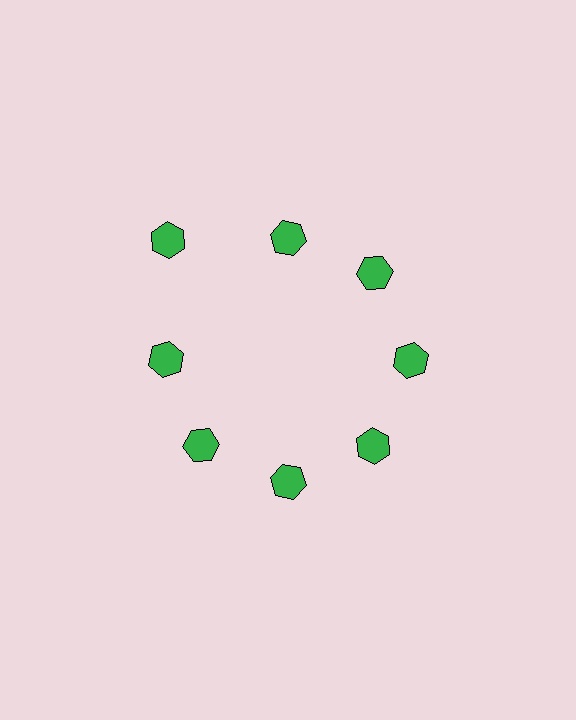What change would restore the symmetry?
The symmetry would be restored by moving it inward, back onto the ring so that all 8 hexagons sit at equal angles and equal distance from the center.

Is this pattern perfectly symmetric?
No. The 8 green hexagons are arranged in a ring, but one element near the 10 o'clock position is pushed outward from the center, breaking the 8-fold rotational symmetry.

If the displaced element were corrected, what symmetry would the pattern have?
It would have 8-fold rotational symmetry — the pattern would map onto itself every 45 degrees.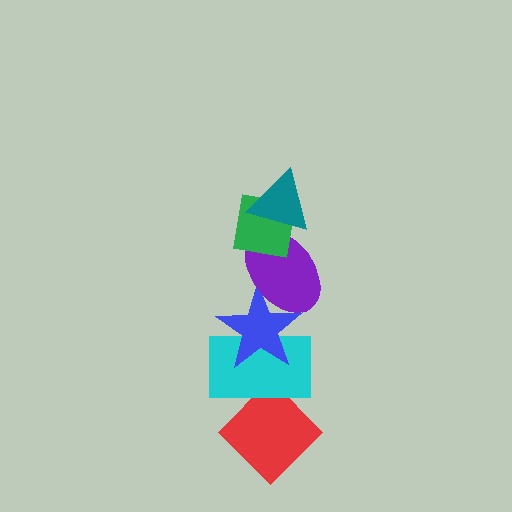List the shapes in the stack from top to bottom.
From top to bottom: the teal triangle, the green square, the purple ellipse, the blue star, the cyan rectangle, the red diamond.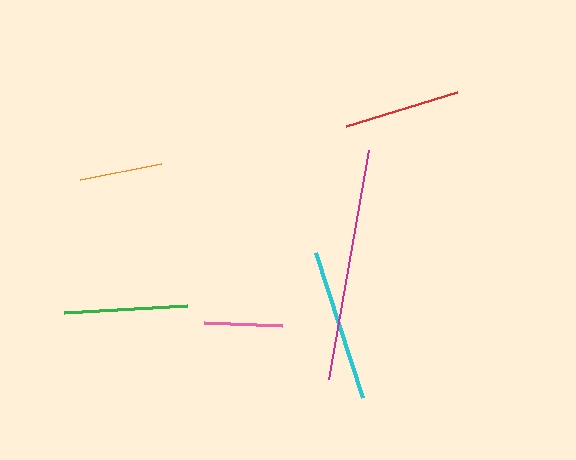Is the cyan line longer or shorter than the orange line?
The cyan line is longer than the orange line.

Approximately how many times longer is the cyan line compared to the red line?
The cyan line is approximately 1.3 times the length of the red line.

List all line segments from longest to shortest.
From longest to shortest: magenta, cyan, green, red, orange, pink.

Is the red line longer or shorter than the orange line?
The red line is longer than the orange line.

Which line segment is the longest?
The magenta line is the longest at approximately 232 pixels.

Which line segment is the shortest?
The pink line is the shortest at approximately 78 pixels.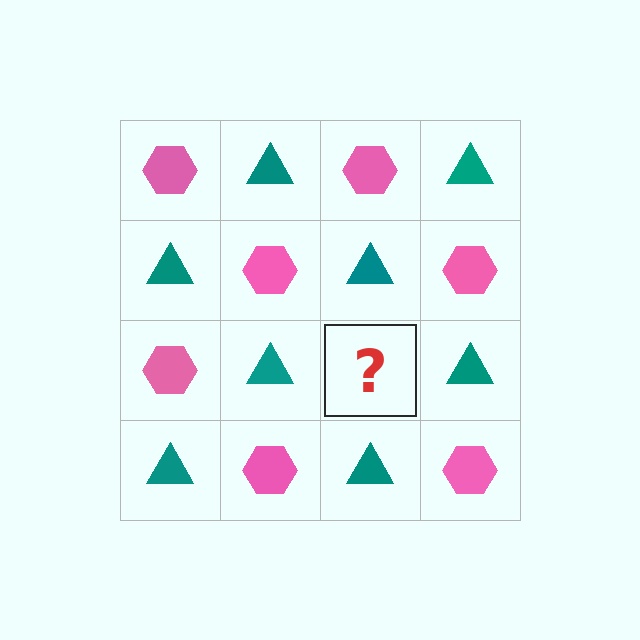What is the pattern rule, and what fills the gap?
The rule is that it alternates pink hexagon and teal triangle in a checkerboard pattern. The gap should be filled with a pink hexagon.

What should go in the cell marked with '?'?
The missing cell should contain a pink hexagon.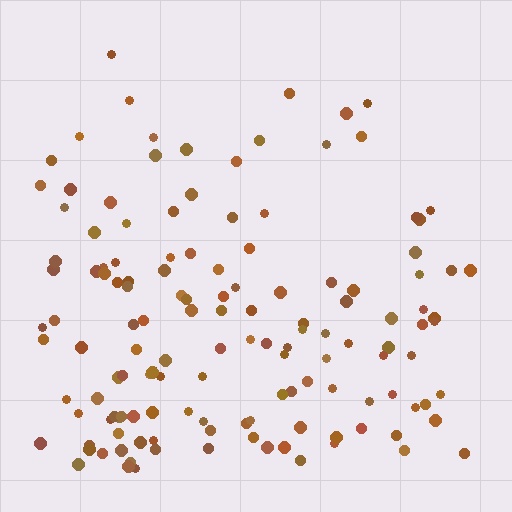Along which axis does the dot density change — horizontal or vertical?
Vertical.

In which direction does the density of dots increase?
From top to bottom, with the bottom side densest.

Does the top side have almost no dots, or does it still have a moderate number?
Still a moderate number, just noticeably fewer than the bottom.